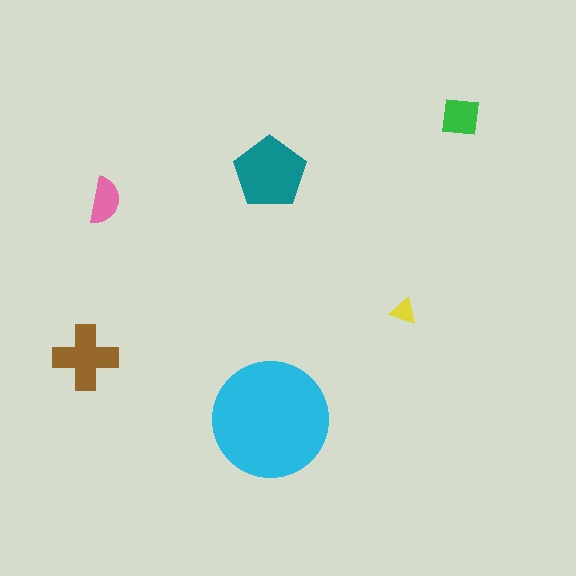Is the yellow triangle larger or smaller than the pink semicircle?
Smaller.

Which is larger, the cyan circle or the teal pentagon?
The cyan circle.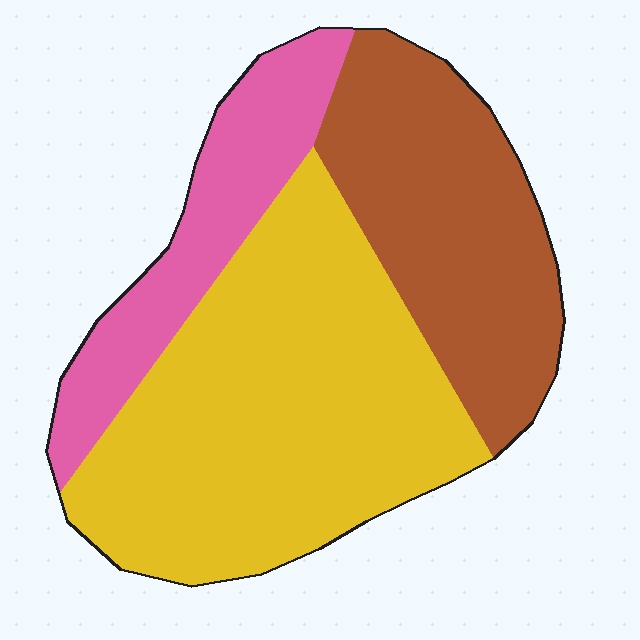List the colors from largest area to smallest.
From largest to smallest: yellow, brown, pink.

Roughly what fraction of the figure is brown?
Brown covers 30% of the figure.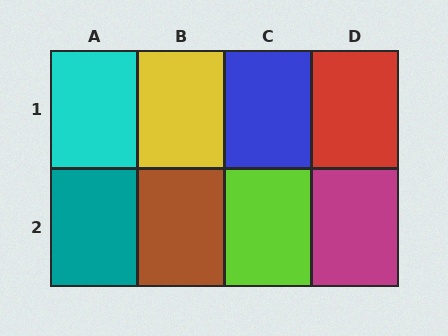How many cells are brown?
1 cell is brown.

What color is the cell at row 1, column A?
Cyan.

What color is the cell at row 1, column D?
Red.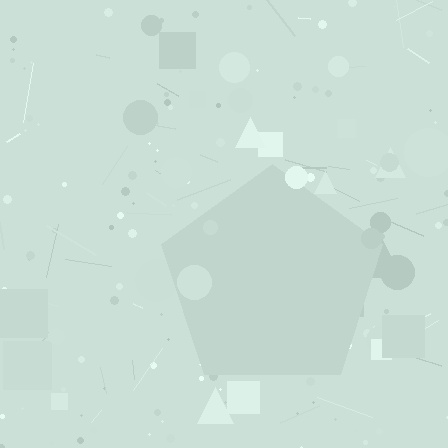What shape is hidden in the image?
A pentagon is hidden in the image.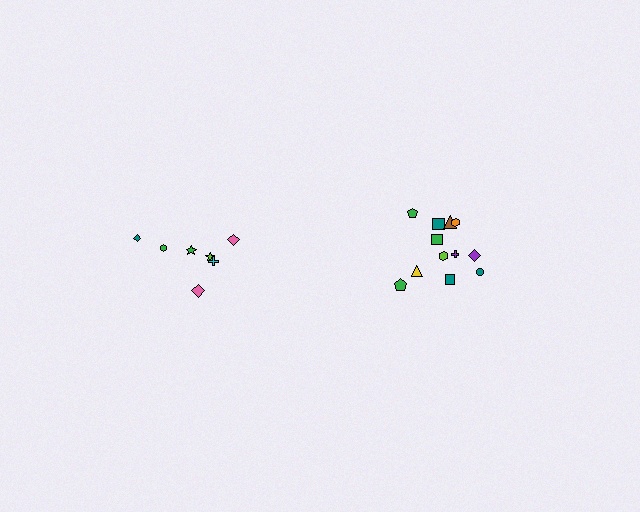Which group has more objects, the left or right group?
The right group.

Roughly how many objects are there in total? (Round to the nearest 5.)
Roughly 20 objects in total.